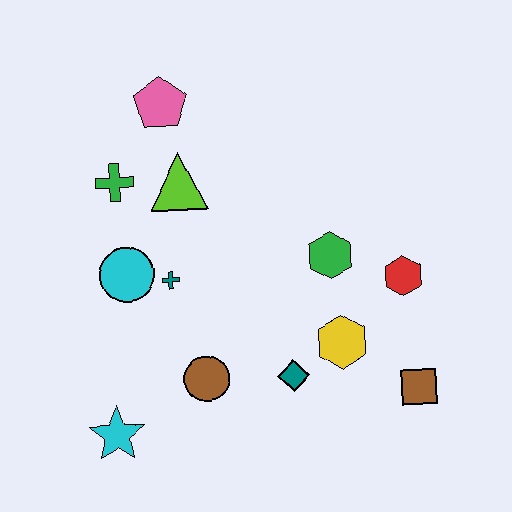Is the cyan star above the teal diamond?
No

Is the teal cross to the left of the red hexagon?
Yes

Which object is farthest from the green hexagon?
The cyan star is farthest from the green hexagon.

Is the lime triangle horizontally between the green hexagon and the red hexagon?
No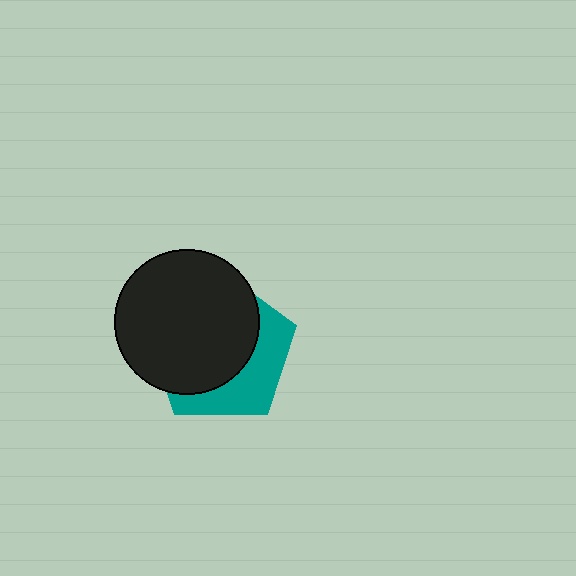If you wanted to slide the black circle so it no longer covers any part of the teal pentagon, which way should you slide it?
Slide it toward the upper-left — that is the most direct way to separate the two shapes.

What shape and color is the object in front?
The object in front is a black circle.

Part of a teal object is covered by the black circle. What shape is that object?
It is a pentagon.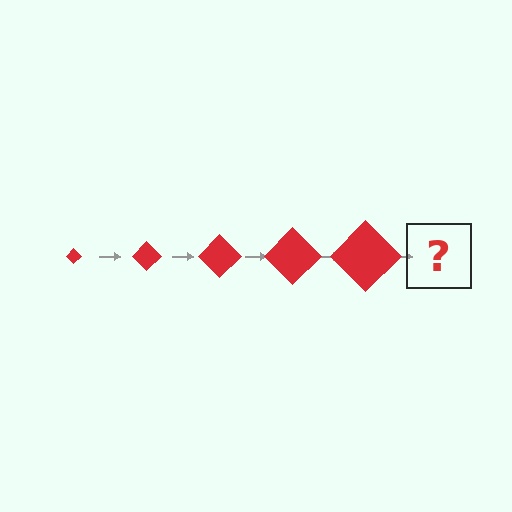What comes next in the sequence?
The next element should be a red diamond, larger than the previous one.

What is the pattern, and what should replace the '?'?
The pattern is that the diamond gets progressively larger each step. The '?' should be a red diamond, larger than the previous one.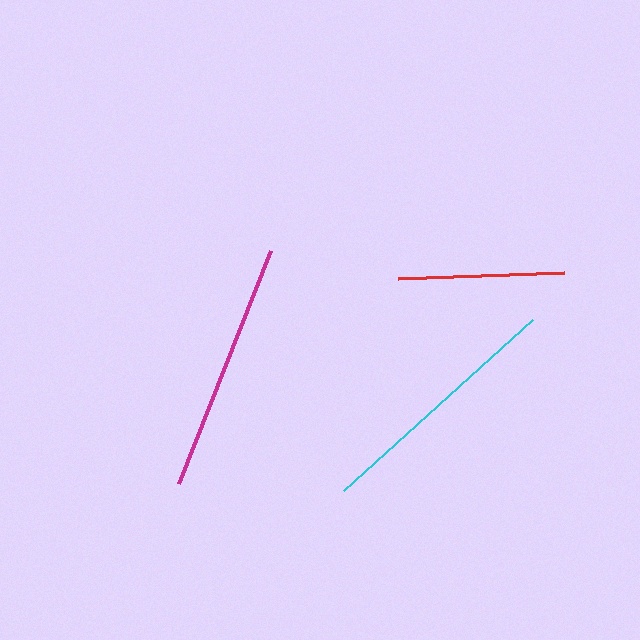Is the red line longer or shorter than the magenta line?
The magenta line is longer than the red line.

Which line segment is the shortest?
The red line is the shortest at approximately 166 pixels.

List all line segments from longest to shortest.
From longest to shortest: cyan, magenta, red.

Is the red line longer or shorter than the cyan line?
The cyan line is longer than the red line.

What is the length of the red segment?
The red segment is approximately 166 pixels long.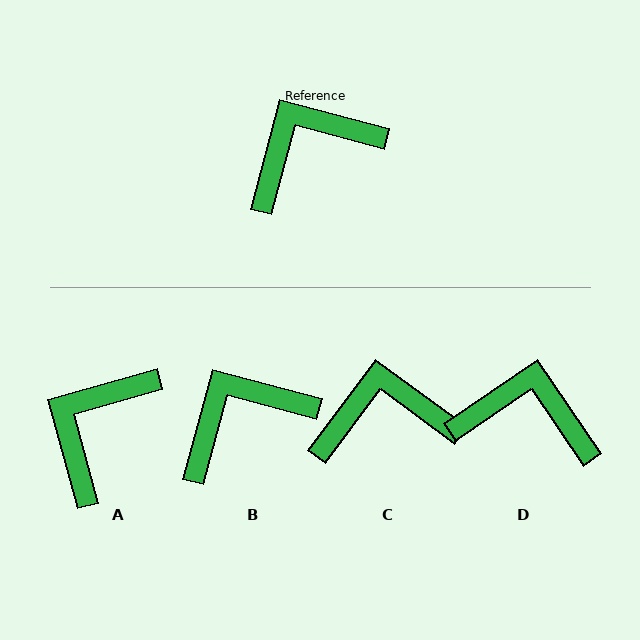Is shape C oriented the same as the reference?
No, it is off by about 22 degrees.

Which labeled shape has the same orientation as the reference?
B.